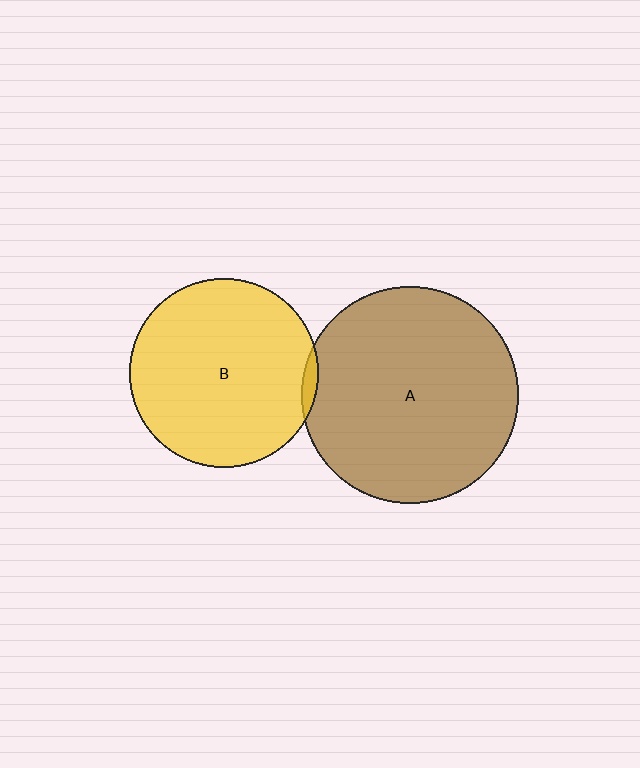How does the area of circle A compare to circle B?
Approximately 1.3 times.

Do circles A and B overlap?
Yes.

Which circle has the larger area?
Circle A (brown).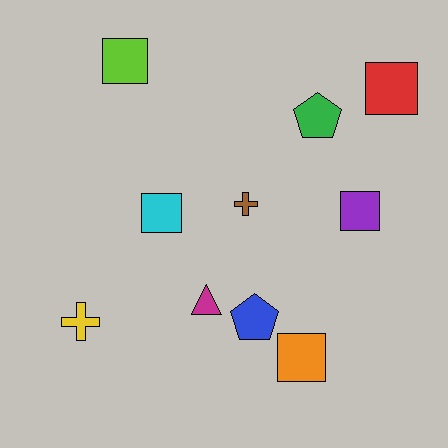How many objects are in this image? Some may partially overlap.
There are 10 objects.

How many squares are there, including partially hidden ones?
There are 5 squares.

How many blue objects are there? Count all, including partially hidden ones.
There is 1 blue object.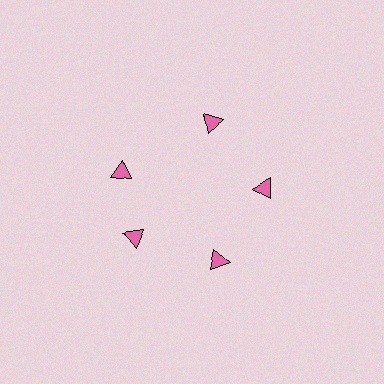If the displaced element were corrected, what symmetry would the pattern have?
It would have 5-fold rotational symmetry — the pattern would map onto itself every 72 degrees.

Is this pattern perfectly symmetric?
No. The 5 pink triangles are arranged in a ring, but one element near the 10 o'clock position is rotated out of alignment along the ring, breaking the 5-fold rotational symmetry.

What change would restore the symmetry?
The symmetry would be restored by rotating it back into even spacing with its neighbors so that all 5 triangles sit at equal angles and equal distance from the center.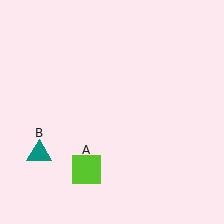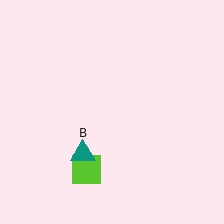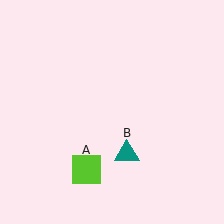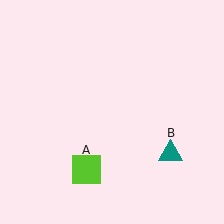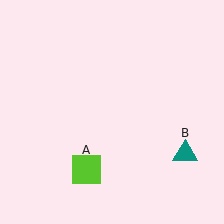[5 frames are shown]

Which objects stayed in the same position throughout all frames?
Lime square (object A) remained stationary.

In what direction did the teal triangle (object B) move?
The teal triangle (object B) moved right.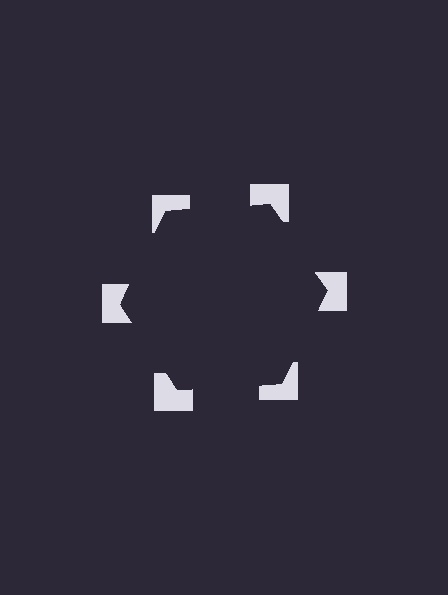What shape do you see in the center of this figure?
An illusory hexagon — its edges are inferred from the aligned wedge cuts in the notched squares, not physically drawn.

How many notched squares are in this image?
There are 6 — one at each vertex of the illusory hexagon.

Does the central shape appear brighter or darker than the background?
It typically appears slightly darker than the background, even though no actual brightness change is drawn.